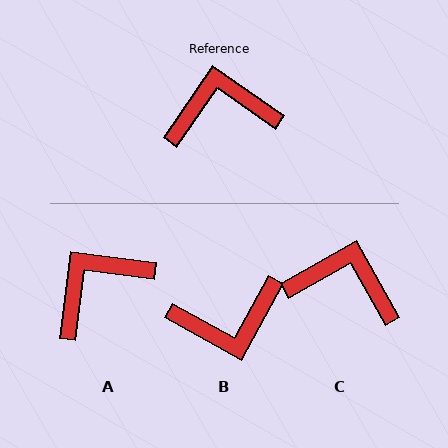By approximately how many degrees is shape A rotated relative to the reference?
Approximately 27 degrees counter-clockwise.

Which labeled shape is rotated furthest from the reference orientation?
B, about 174 degrees away.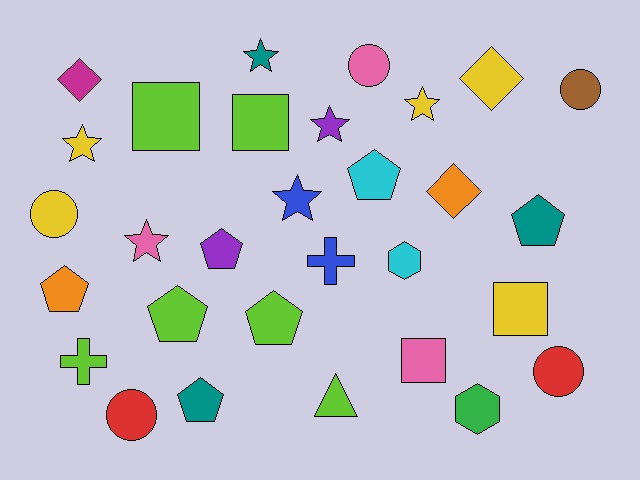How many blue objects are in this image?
There are 2 blue objects.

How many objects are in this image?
There are 30 objects.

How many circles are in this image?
There are 5 circles.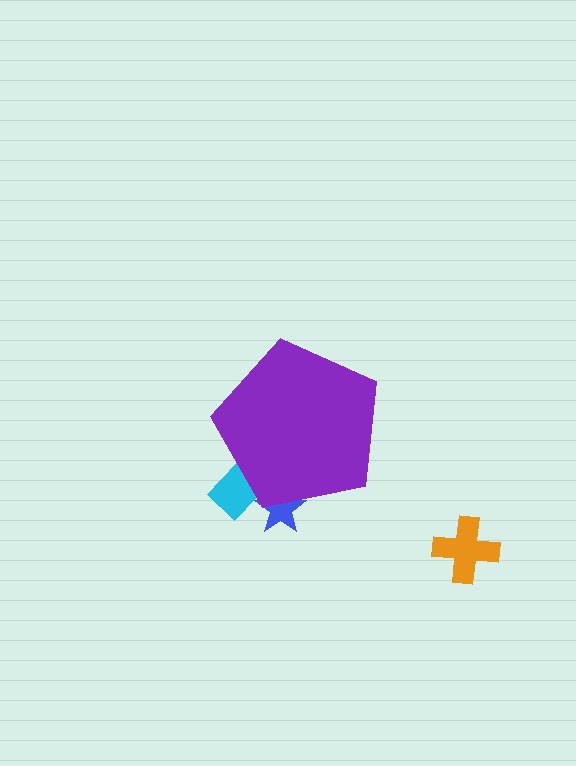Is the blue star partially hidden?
Yes, the blue star is partially hidden behind the purple pentagon.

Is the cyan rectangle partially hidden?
Yes, the cyan rectangle is partially hidden behind the purple pentagon.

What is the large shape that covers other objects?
A purple pentagon.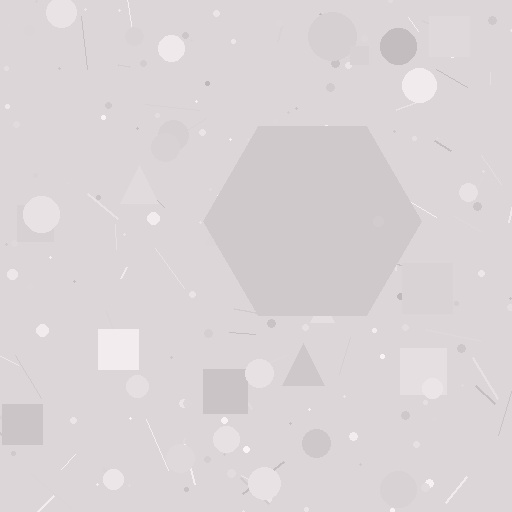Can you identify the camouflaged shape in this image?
The camouflaged shape is a hexagon.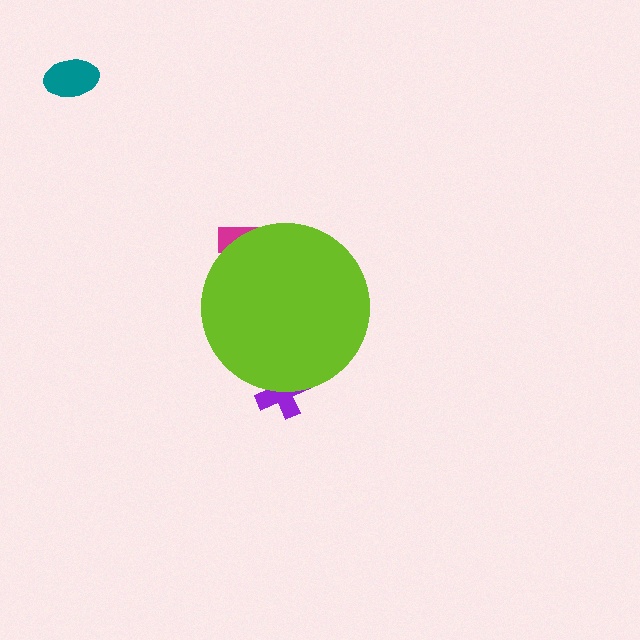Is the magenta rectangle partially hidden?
Yes, the magenta rectangle is partially hidden behind the lime circle.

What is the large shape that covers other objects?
A lime circle.